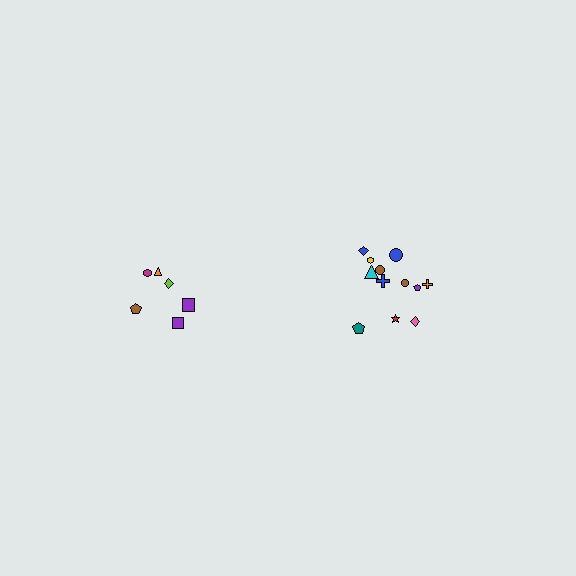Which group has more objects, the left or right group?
The right group.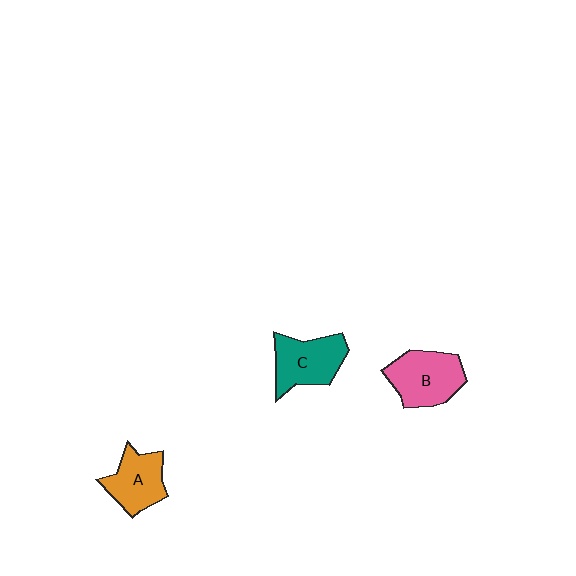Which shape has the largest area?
Shape B (pink).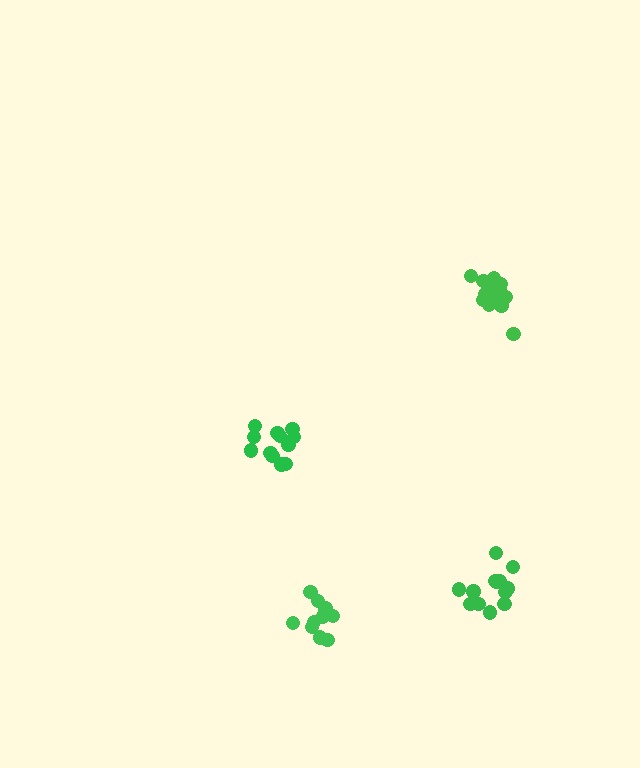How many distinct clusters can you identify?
There are 4 distinct clusters.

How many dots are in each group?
Group 1: 13 dots, Group 2: 15 dots, Group 3: 10 dots, Group 4: 12 dots (50 total).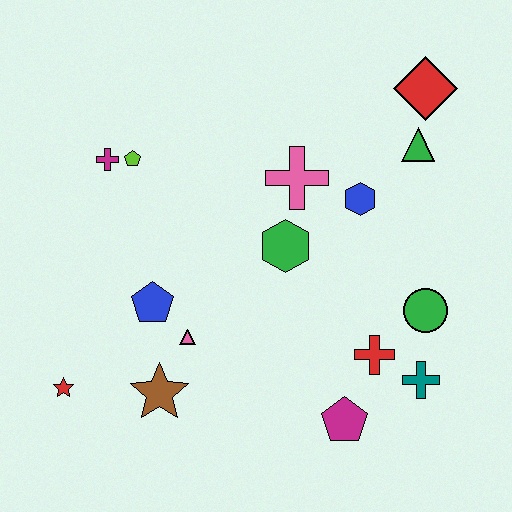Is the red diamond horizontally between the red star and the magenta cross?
No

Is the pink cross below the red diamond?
Yes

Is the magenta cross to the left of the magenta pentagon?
Yes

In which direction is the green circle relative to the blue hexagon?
The green circle is below the blue hexagon.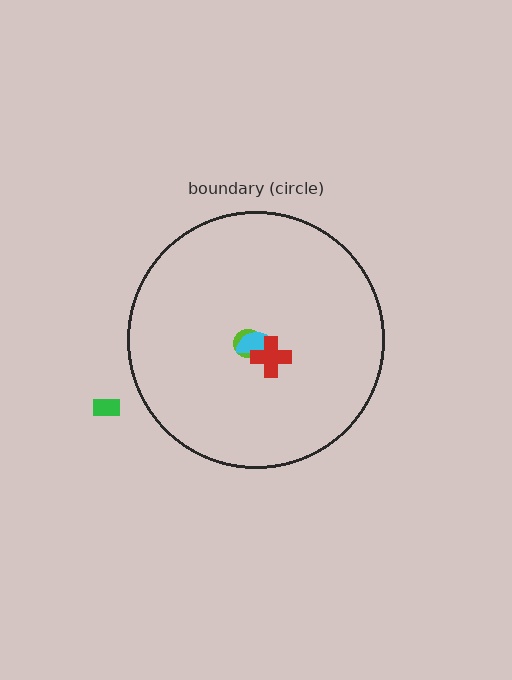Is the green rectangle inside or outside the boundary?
Outside.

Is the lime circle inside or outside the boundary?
Inside.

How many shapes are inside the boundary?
3 inside, 1 outside.